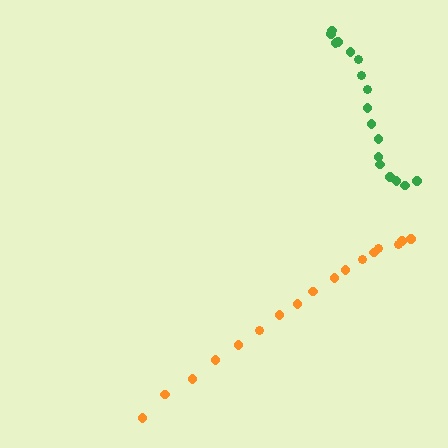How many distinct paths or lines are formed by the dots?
There are 2 distinct paths.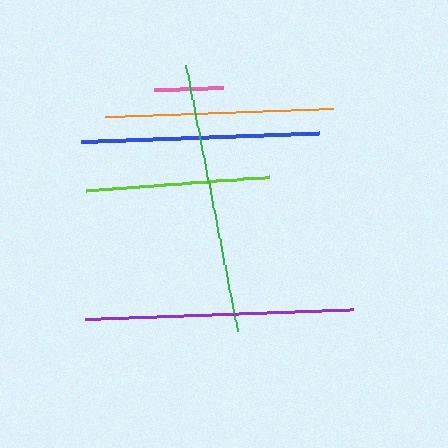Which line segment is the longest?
The green line is the longest at approximately 270 pixels.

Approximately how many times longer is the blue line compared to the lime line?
The blue line is approximately 1.3 times the length of the lime line.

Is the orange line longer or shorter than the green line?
The green line is longer than the orange line.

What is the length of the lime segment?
The lime segment is approximately 184 pixels long.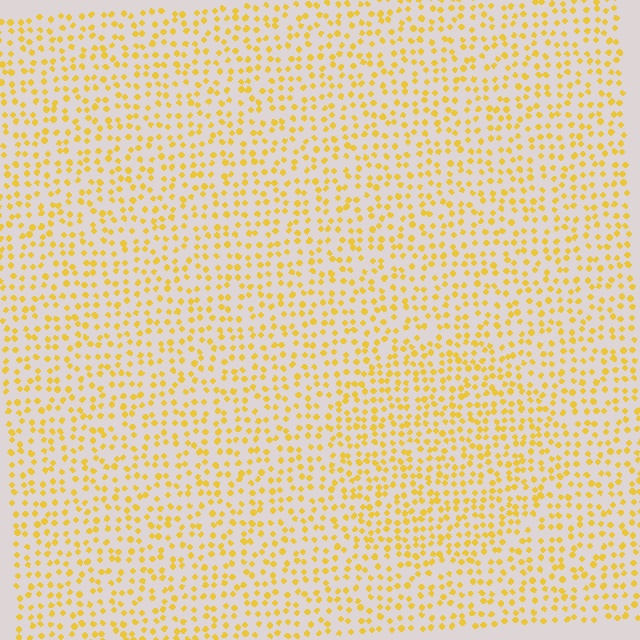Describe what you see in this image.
The image contains small yellow elements arranged at two different densities. A circle-shaped region is visible where the elements are more densely packed than the surrounding area.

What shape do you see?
I see a circle.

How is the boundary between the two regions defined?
The boundary is defined by a change in element density (approximately 1.4x ratio). All elements are the same color, size, and shape.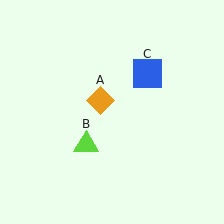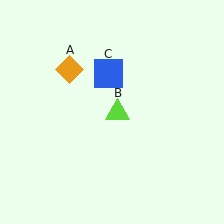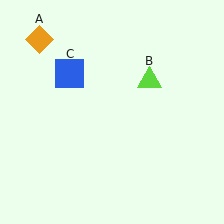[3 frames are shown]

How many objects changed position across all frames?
3 objects changed position: orange diamond (object A), lime triangle (object B), blue square (object C).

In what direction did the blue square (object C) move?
The blue square (object C) moved left.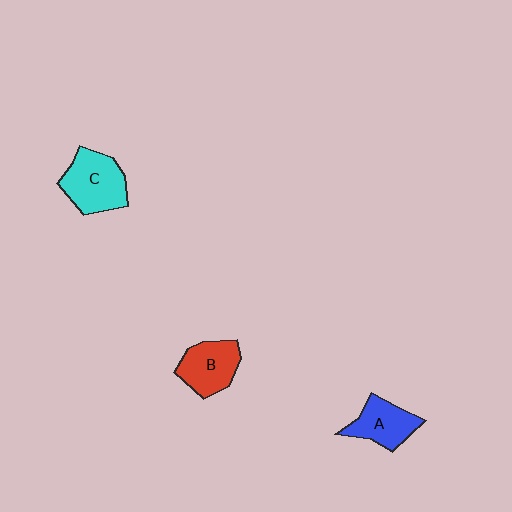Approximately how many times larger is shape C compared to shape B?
Approximately 1.2 times.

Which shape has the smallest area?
Shape A (blue).